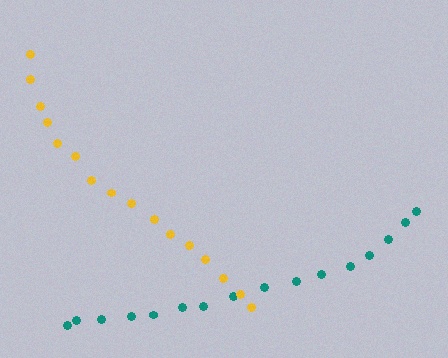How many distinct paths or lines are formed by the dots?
There are 2 distinct paths.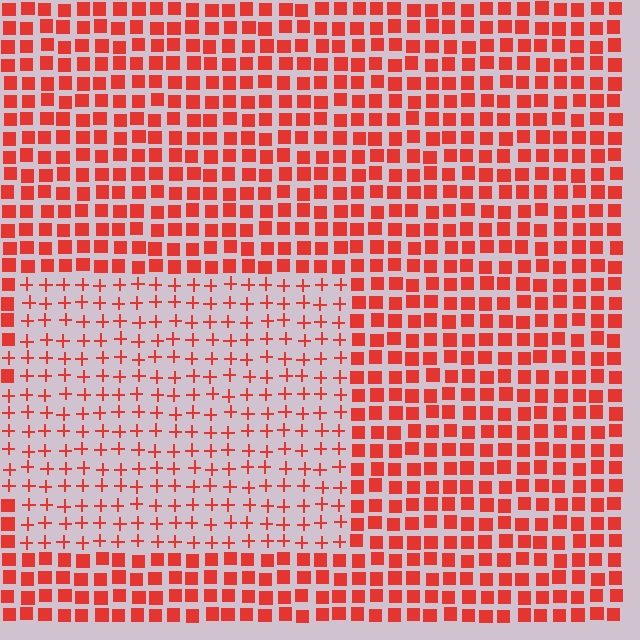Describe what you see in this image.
The image is filled with small red elements arranged in a uniform grid. A rectangle-shaped region contains plus signs, while the surrounding area contains squares. The boundary is defined purely by the change in element shape.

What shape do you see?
I see a rectangle.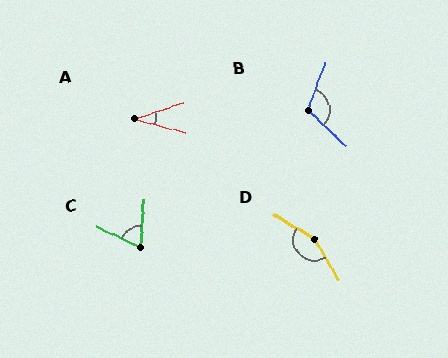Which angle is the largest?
D, at approximately 153 degrees.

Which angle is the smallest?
A, at approximately 33 degrees.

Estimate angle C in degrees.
Approximately 68 degrees.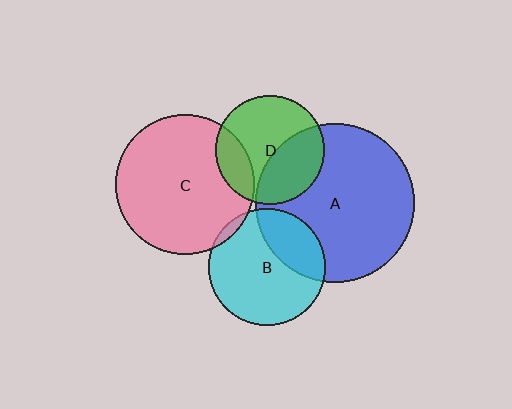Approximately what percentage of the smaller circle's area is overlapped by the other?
Approximately 20%.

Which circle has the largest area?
Circle A (blue).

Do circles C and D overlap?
Yes.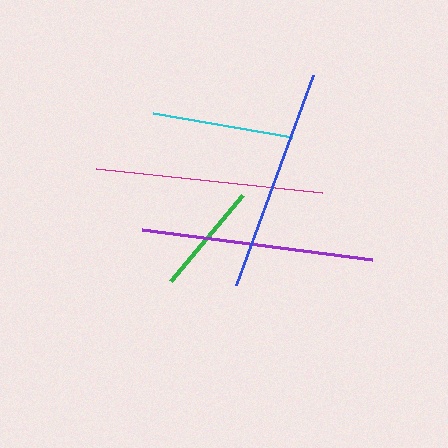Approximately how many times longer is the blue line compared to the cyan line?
The blue line is approximately 1.6 times the length of the cyan line.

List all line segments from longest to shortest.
From longest to shortest: purple, magenta, blue, cyan, green.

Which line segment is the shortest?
The green line is the shortest at approximately 112 pixels.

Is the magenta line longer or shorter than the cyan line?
The magenta line is longer than the cyan line.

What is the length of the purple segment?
The purple segment is approximately 232 pixels long.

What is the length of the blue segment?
The blue segment is approximately 224 pixels long.